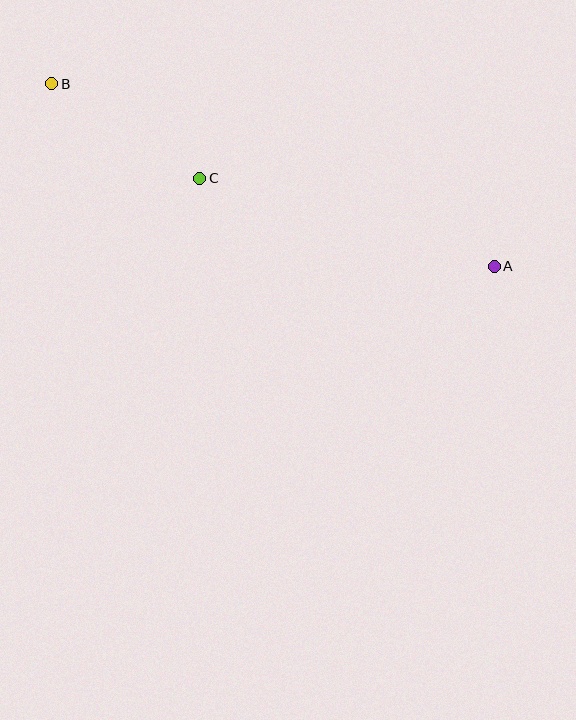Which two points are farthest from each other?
Points A and B are farthest from each other.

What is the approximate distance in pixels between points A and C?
The distance between A and C is approximately 307 pixels.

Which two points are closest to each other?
Points B and C are closest to each other.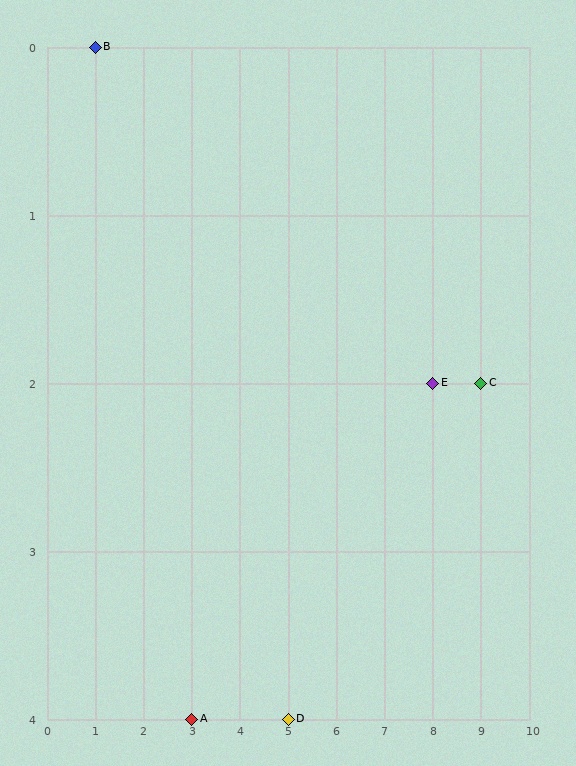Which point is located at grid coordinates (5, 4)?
Point D is at (5, 4).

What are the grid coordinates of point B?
Point B is at grid coordinates (1, 0).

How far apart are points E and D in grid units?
Points E and D are 3 columns and 2 rows apart (about 3.6 grid units diagonally).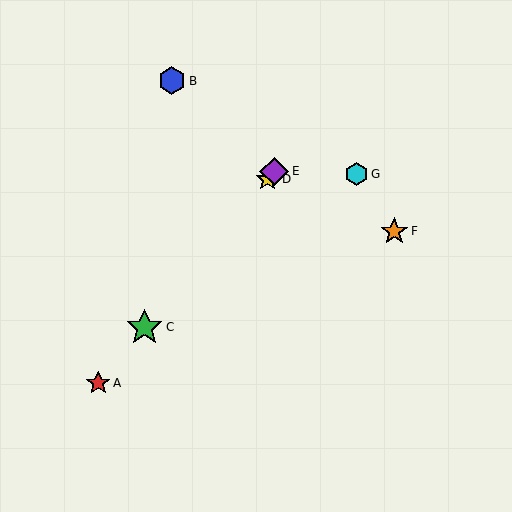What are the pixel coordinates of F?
Object F is at (394, 231).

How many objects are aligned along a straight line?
4 objects (A, C, D, E) are aligned along a straight line.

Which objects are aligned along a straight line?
Objects A, C, D, E are aligned along a straight line.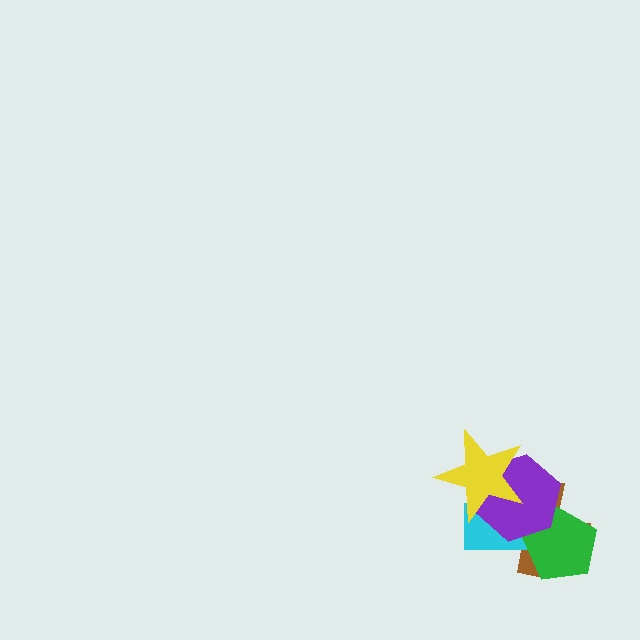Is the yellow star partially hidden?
No, no other shape covers it.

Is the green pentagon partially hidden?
Yes, it is partially covered by another shape.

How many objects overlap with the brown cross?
4 objects overlap with the brown cross.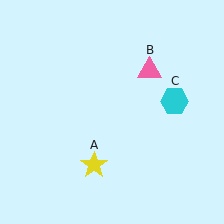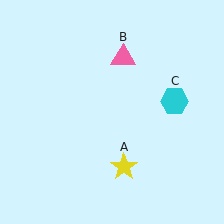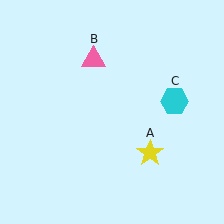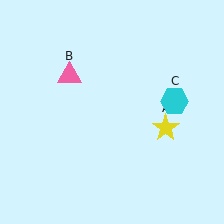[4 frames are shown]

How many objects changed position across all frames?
2 objects changed position: yellow star (object A), pink triangle (object B).